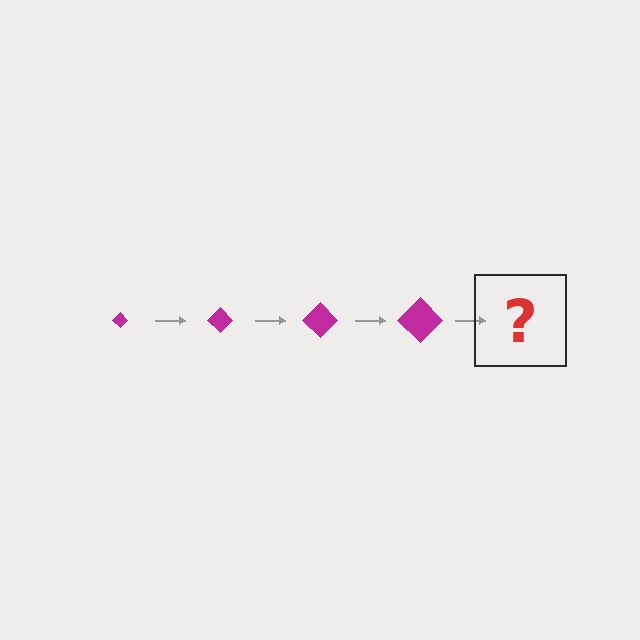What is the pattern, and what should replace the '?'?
The pattern is that the diamond gets progressively larger each step. The '?' should be a magenta diamond, larger than the previous one.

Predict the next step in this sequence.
The next step is a magenta diamond, larger than the previous one.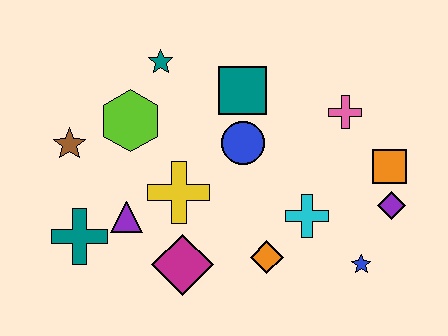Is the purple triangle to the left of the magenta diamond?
Yes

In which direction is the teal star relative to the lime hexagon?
The teal star is above the lime hexagon.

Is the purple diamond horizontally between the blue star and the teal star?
No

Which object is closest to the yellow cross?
The purple triangle is closest to the yellow cross.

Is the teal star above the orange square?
Yes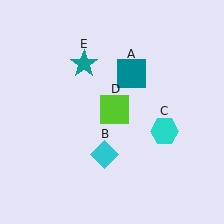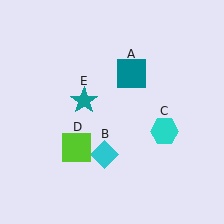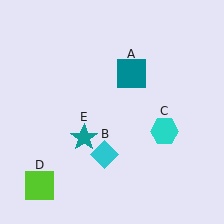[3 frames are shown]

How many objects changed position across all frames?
2 objects changed position: lime square (object D), teal star (object E).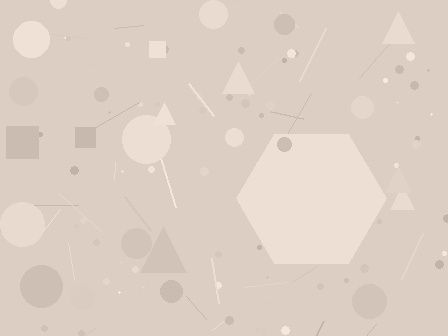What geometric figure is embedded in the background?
A hexagon is embedded in the background.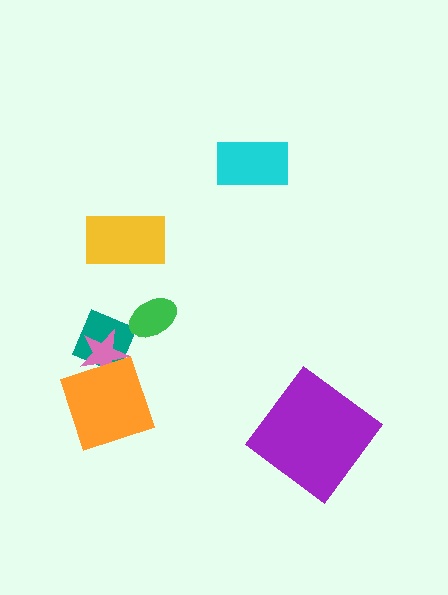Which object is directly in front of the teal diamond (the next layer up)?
The pink star is directly in front of the teal diamond.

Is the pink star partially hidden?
Yes, it is partially covered by another shape.